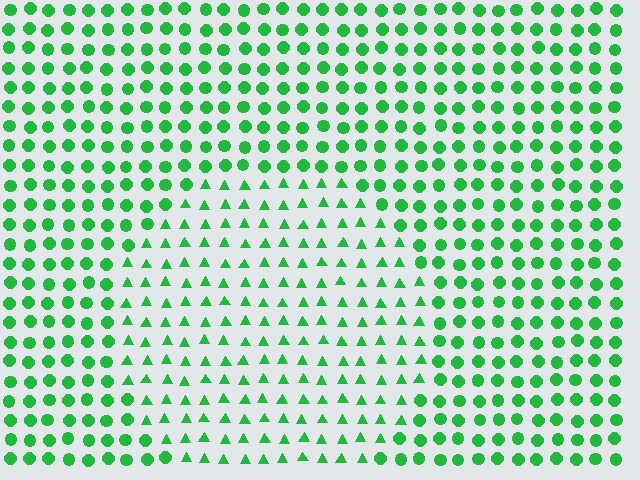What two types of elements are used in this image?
The image uses triangles inside the circle region and circles outside it.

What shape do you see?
I see a circle.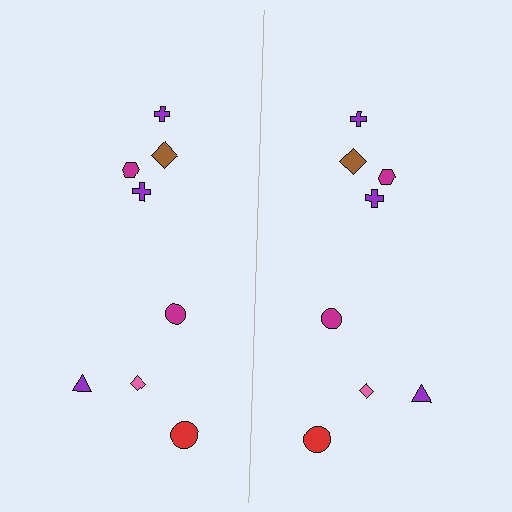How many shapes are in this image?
There are 16 shapes in this image.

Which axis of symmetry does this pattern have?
The pattern has a vertical axis of symmetry running through the center of the image.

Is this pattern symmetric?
Yes, this pattern has bilateral (reflection) symmetry.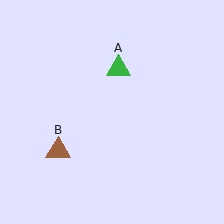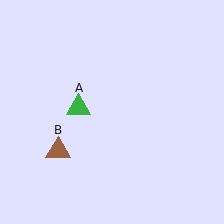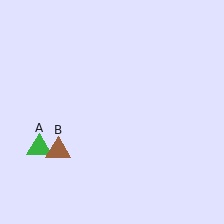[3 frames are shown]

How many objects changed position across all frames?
1 object changed position: green triangle (object A).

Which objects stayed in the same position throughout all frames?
Brown triangle (object B) remained stationary.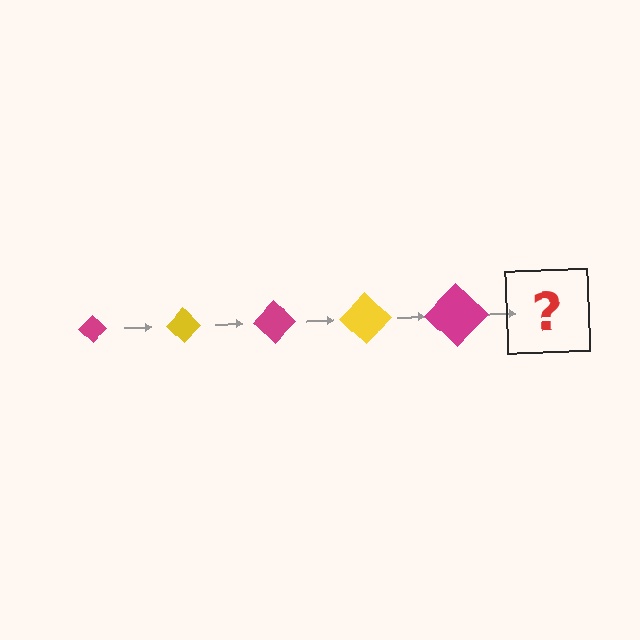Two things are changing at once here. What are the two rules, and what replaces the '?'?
The two rules are that the diamond grows larger each step and the color cycles through magenta and yellow. The '?' should be a yellow diamond, larger than the previous one.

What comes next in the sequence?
The next element should be a yellow diamond, larger than the previous one.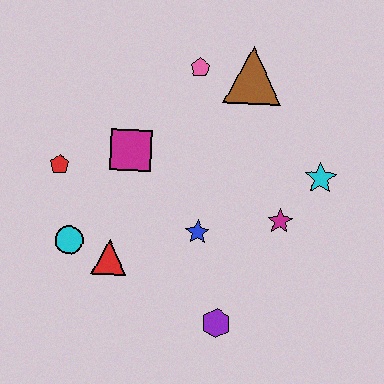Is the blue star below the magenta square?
Yes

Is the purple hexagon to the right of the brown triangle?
No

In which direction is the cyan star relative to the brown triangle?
The cyan star is below the brown triangle.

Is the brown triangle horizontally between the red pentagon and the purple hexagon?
No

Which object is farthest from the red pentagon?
The cyan star is farthest from the red pentagon.